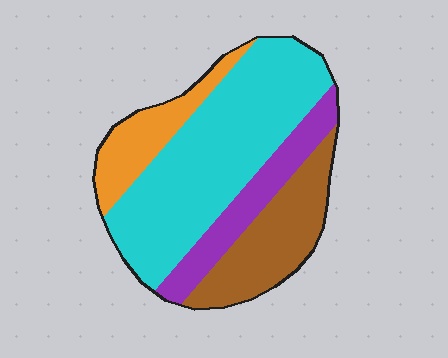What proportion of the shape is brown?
Brown takes up less than a quarter of the shape.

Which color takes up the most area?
Cyan, at roughly 50%.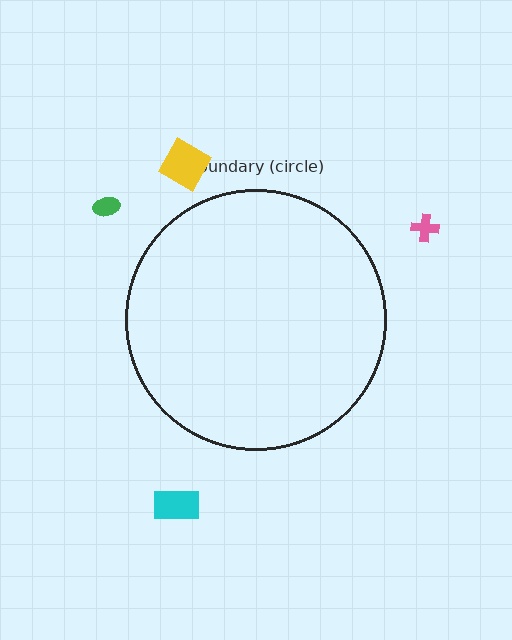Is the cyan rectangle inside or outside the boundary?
Outside.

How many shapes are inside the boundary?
0 inside, 4 outside.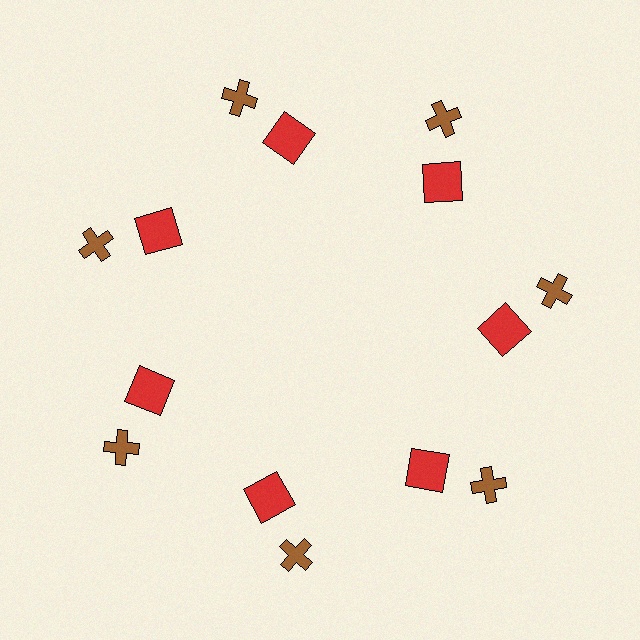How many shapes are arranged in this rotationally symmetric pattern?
There are 14 shapes, arranged in 7 groups of 2.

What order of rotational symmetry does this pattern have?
This pattern has 7-fold rotational symmetry.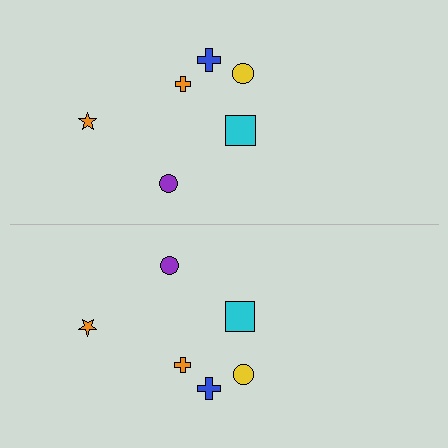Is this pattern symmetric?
Yes, this pattern has bilateral (reflection) symmetry.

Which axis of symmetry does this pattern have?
The pattern has a horizontal axis of symmetry running through the center of the image.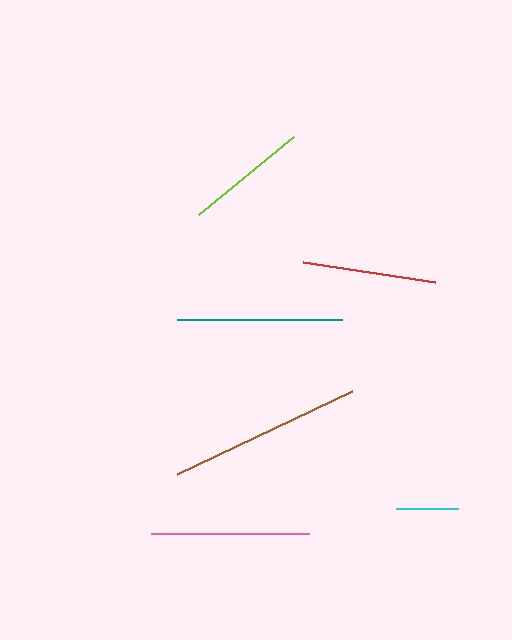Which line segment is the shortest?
The cyan line is the shortest at approximately 62 pixels.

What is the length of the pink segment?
The pink segment is approximately 158 pixels long.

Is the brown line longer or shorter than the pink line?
The brown line is longer than the pink line.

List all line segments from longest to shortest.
From longest to shortest: brown, teal, pink, red, lime, cyan.